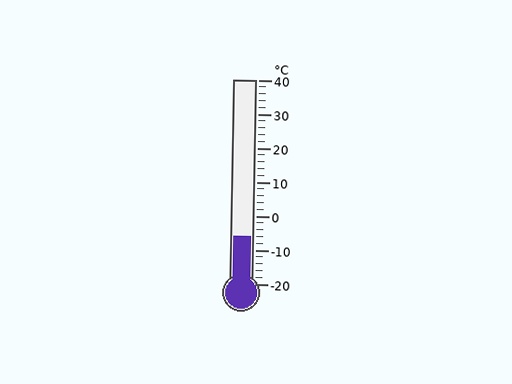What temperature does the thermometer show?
The thermometer shows approximately -6°C.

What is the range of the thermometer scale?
The thermometer scale ranges from -20°C to 40°C.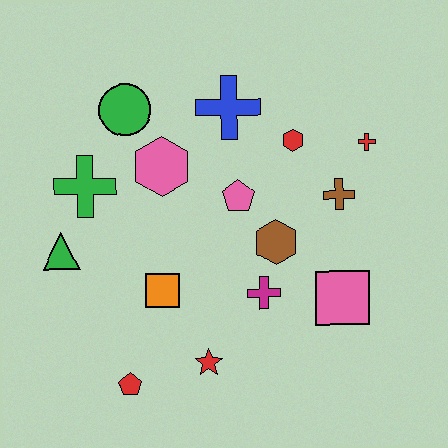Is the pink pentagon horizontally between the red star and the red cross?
Yes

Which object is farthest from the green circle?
The pink square is farthest from the green circle.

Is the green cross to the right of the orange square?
No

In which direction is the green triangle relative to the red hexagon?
The green triangle is to the left of the red hexagon.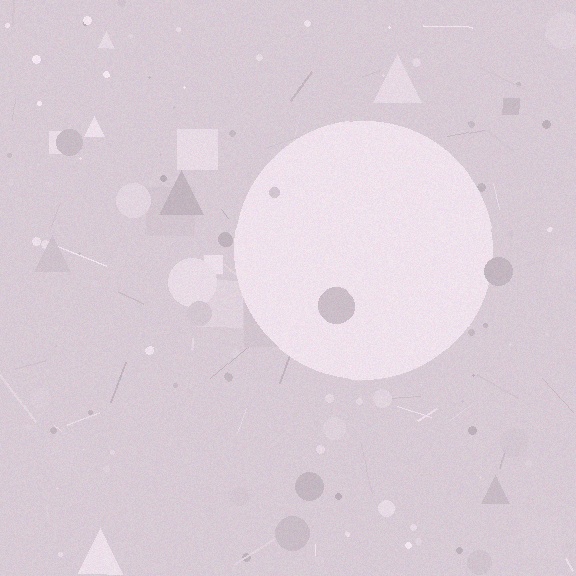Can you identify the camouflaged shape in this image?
The camouflaged shape is a circle.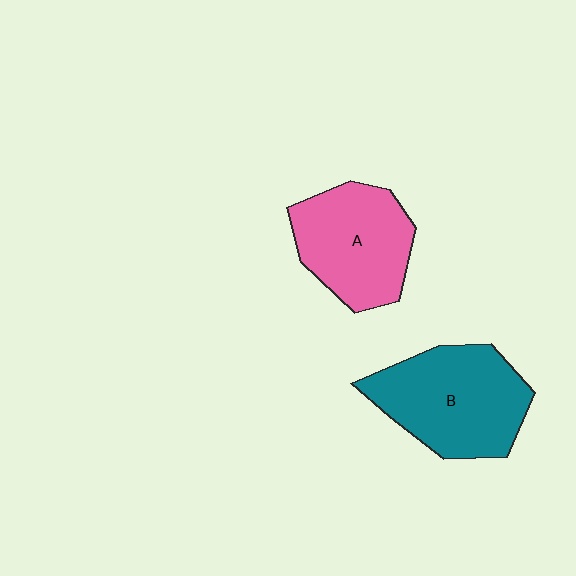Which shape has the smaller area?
Shape A (pink).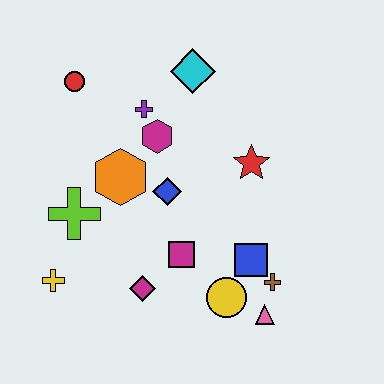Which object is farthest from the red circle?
The pink triangle is farthest from the red circle.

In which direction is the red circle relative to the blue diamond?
The red circle is above the blue diamond.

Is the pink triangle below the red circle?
Yes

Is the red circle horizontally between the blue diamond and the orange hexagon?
No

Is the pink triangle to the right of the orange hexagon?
Yes